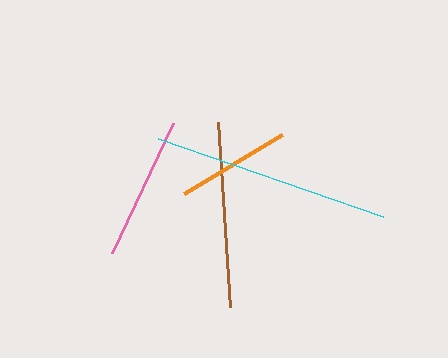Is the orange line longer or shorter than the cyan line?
The cyan line is longer than the orange line.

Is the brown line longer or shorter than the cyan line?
The cyan line is longer than the brown line.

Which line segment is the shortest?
The orange line is the shortest at approximately 115 pixels.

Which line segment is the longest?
The cyan line is the longest at approximately 238 pixels.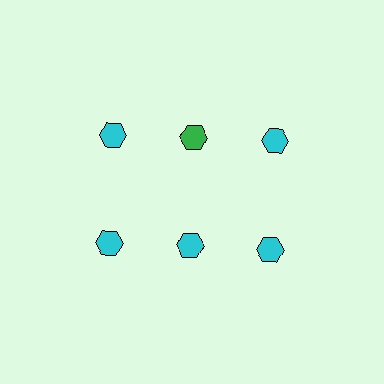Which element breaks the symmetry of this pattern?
The green hexagon in the top row, second from left column breaks the symmetry. All other shapes are cyan hexagons.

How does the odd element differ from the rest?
It has a different color: green instead of cyan.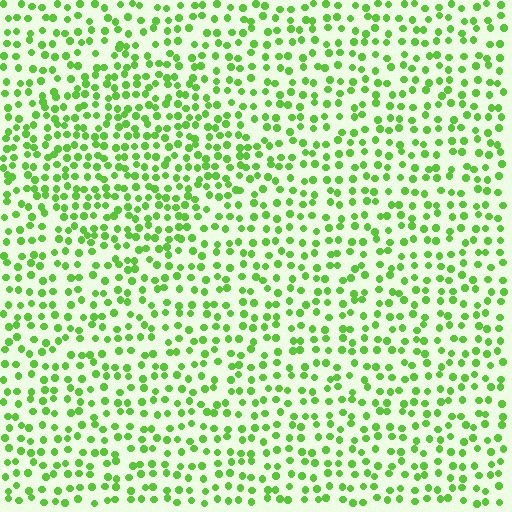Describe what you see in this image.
The image contains small lime elements arranged at two different densities. A diamond-shaped region is visible where the elements are more densely packed than the surrounding area.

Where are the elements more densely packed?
The elements are more densely packed inside the diamond boundary.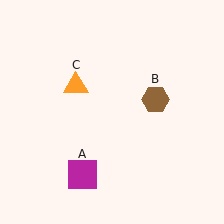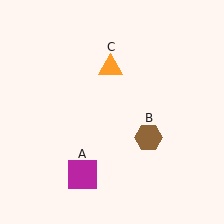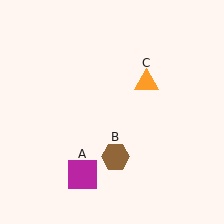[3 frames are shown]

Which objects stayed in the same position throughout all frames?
Magenta square (object A) remained stationary.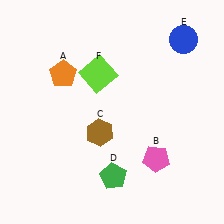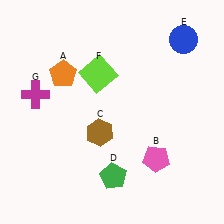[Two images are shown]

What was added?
A magenta cross (G) was added in Image 2.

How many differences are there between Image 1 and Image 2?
There is 1 difference between the two images.